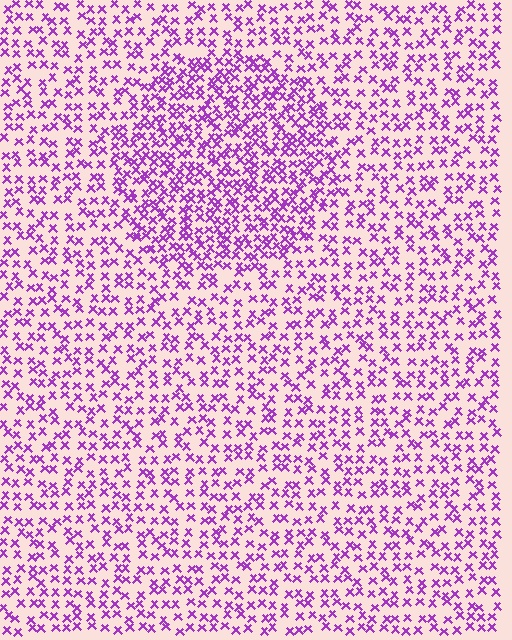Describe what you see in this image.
The image contains small purple elements arranged at two different densities. A circle-shaped region is visible where the elements are more densely packed than the surrounding area.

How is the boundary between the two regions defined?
The boundary is defined by a change in element density (approximately 1.7x ratio). All elements are the same color, size, and shape.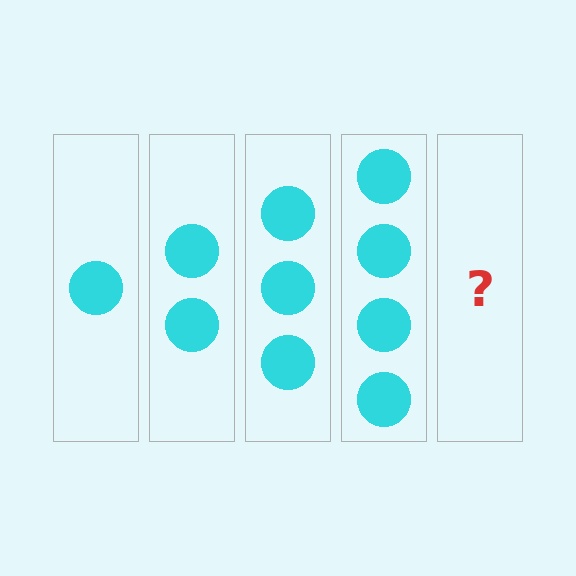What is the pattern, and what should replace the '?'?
The pattern is that each step adds one more circle. The '?' should be 5 circles.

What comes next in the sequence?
The next element should be 5 circles.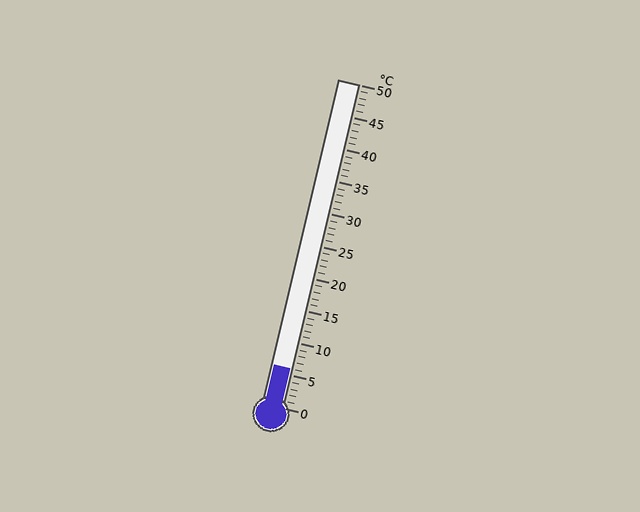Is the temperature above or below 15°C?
The temperature is below 15°C.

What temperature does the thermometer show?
The thermometer shows approximately 6°C.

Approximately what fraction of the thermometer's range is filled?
The thermometer is filled to approximately 10% of its range.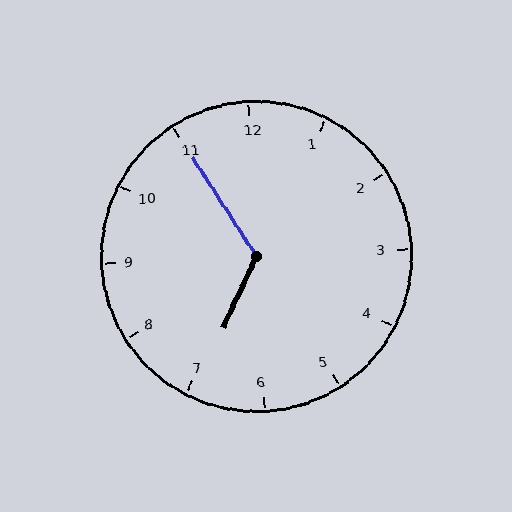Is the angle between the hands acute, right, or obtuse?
It is obtuse.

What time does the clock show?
6:55.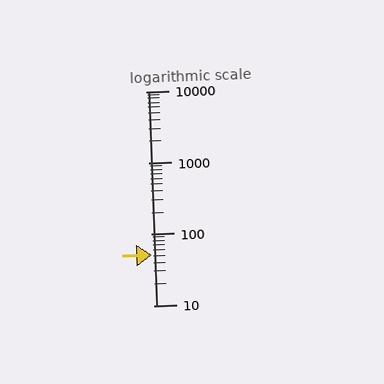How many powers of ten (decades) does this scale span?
The scale spans 3 decades, from 10 to 10000.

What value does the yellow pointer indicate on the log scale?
The pointer indicates approximately 51.